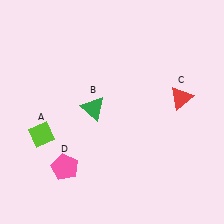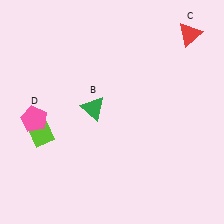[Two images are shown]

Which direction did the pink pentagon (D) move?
The pink pentagon (D) moved up.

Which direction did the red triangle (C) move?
The red triangle (C) moved up.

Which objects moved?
The objects that moved are: the red triangle (C), the pink pentagon (D).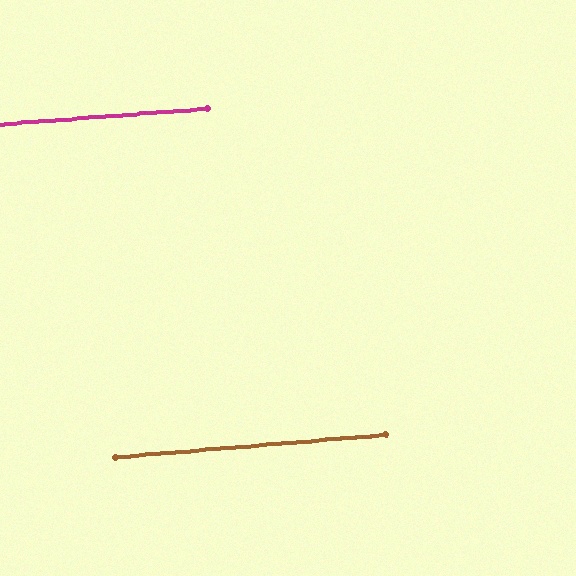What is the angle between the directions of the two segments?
Approximately 0 degrees.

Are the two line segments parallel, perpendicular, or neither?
Parallel — their directions differ by only 0.5°.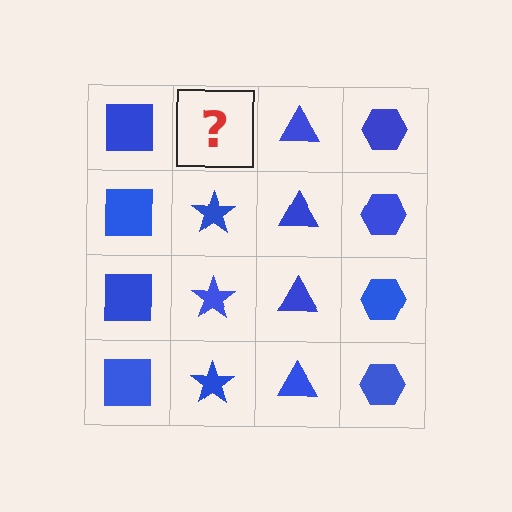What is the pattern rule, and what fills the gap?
The rule is that each column has a consistent shape. The gap should be filled with a blue star.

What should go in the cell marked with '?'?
The missing cell should contain a blue star.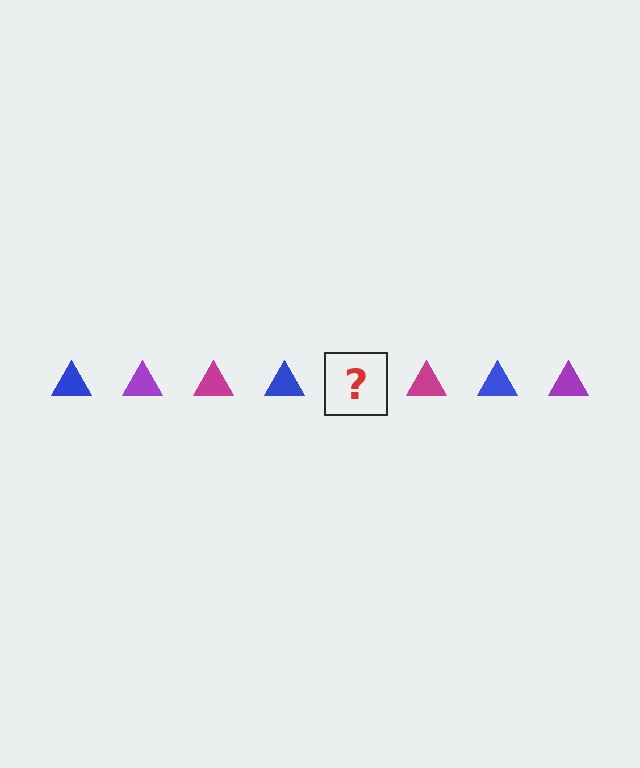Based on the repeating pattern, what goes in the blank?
The blank should be a purple triangle.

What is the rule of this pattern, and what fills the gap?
The rule is that the pattern cycles through blue, purple, magenta triangles. The gap should be filled with a purple triangle.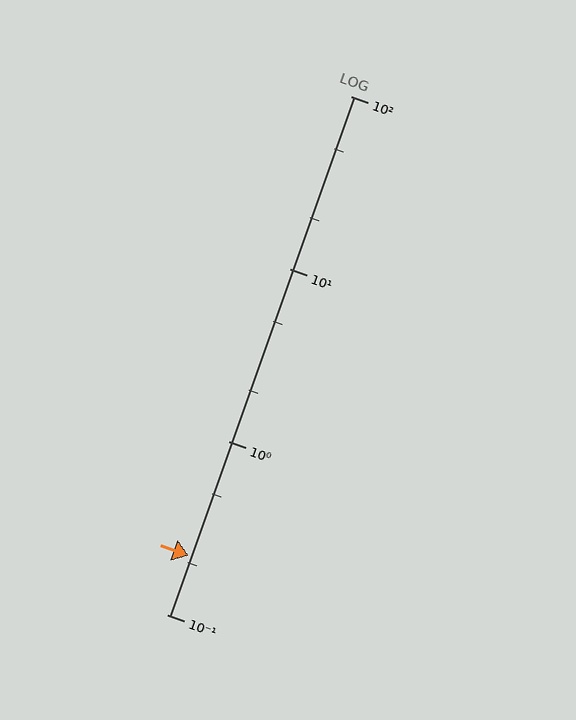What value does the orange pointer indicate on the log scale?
The pointer indicates approximately 0.22.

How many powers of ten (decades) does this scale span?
The scale spans 3 decades, from 0.1 to 100.